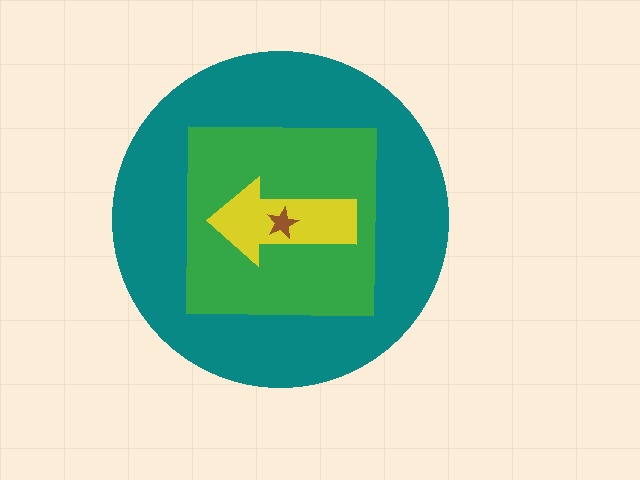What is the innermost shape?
The brown star.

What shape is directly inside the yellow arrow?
The brown star.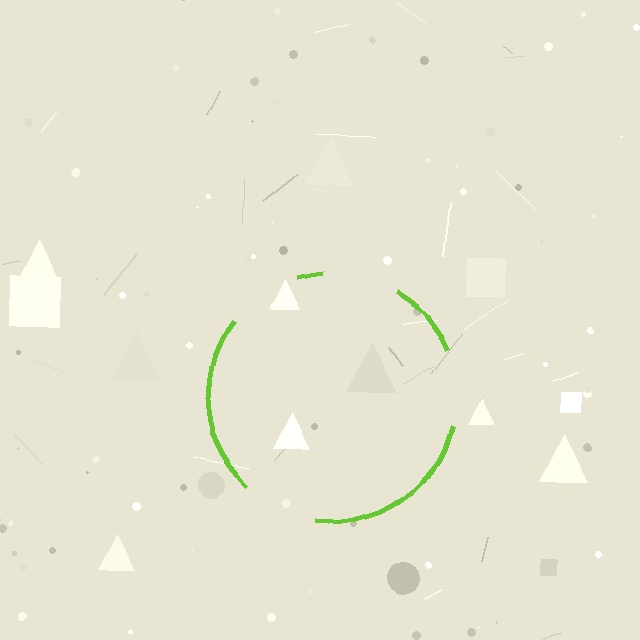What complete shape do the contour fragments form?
The contour fragments form a circle.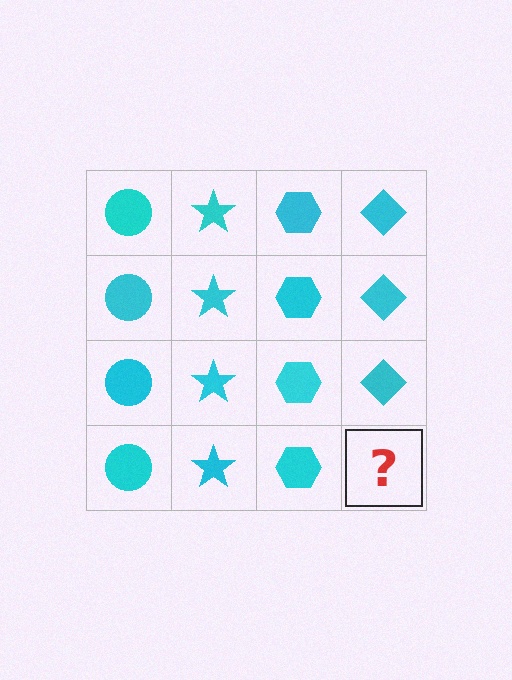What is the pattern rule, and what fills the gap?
The rule is that each column has a consistent shape. The gap should be filled with a cyan diamond.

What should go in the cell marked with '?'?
The missing cell should contain a cyan diamond.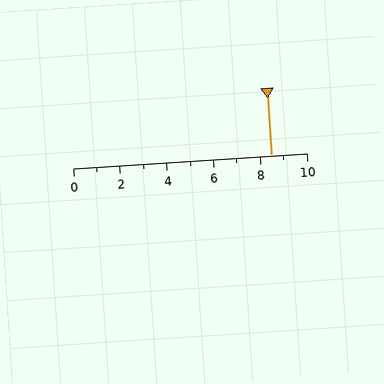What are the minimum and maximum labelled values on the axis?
The axis runs from 0 to 10.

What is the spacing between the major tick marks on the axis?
The major ticks are spaced 2 apart.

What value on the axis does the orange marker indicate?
The marker indicates approximately 8.5.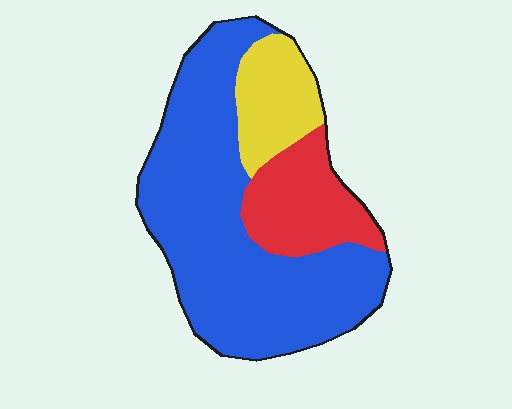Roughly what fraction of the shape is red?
Red takes up about one fifth (1/5) of the shape.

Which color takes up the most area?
Blue, at roughly 65%.